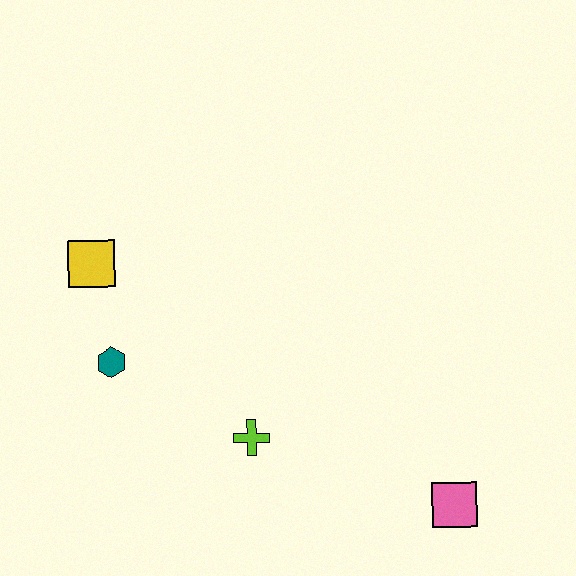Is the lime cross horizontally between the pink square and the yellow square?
Yes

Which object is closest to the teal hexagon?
The yellow square is closest to the teal hexagon.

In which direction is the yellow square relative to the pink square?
The yellow square is to the left of the pink square.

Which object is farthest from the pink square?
The yellow square is farthest from the pink square.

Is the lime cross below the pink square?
No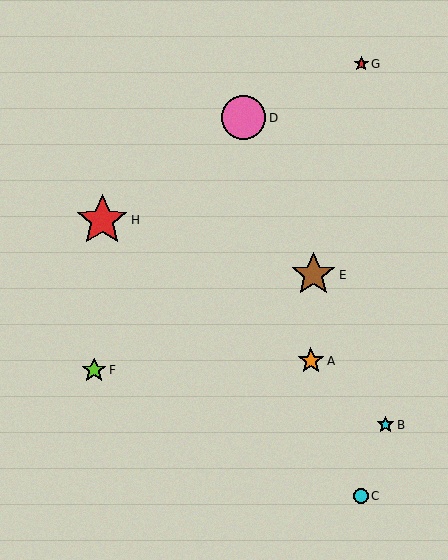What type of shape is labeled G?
Shape G is a red star.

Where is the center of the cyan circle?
The center of the cyan circle is at (361, 496).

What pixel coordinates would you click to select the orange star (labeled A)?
Click at (311, 361) to select the orange star A.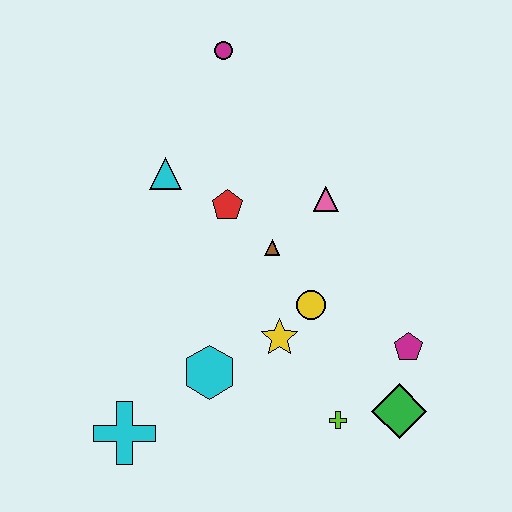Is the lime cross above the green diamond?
No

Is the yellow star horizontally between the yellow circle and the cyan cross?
Yes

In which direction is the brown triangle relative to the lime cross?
The brown triangle is above the lime cross.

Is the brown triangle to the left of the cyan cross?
No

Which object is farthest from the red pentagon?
The green diamond is farthest from the red pentagon.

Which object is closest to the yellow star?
The yellow circle is closest to the yellow star.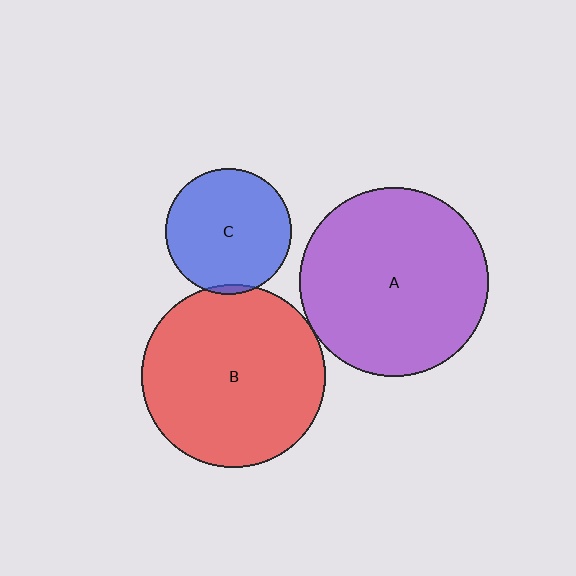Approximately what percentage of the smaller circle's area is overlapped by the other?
Approximately 5%.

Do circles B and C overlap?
Yes.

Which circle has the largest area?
Circle A (purple).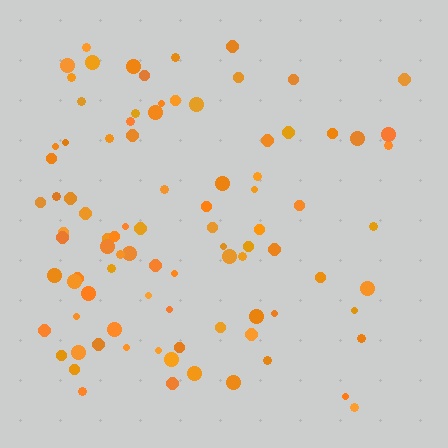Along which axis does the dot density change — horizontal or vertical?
Horizontal.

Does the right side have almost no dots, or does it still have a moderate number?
Still a moderate number, just noticeably fewer than the left.